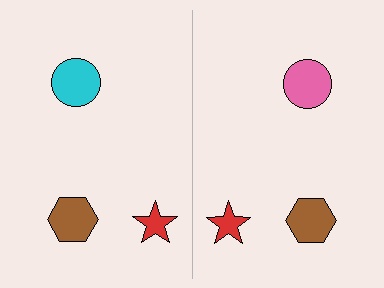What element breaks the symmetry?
The pink circle on the right side breaks the symmetry — its mirror counterpart is cyan.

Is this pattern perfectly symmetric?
No, the pattern is not perfectly symmetric. The pink circle on the right side breaks the symmetry — its mirror counterpart is cyan.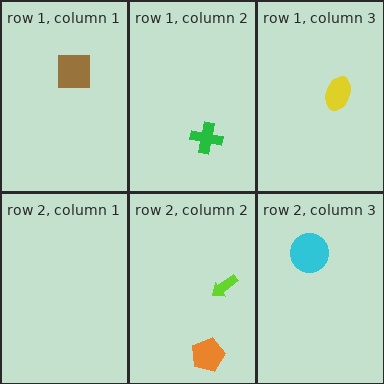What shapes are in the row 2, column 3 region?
The cyan circle.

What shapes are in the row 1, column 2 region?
The green cross.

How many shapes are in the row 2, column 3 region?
1.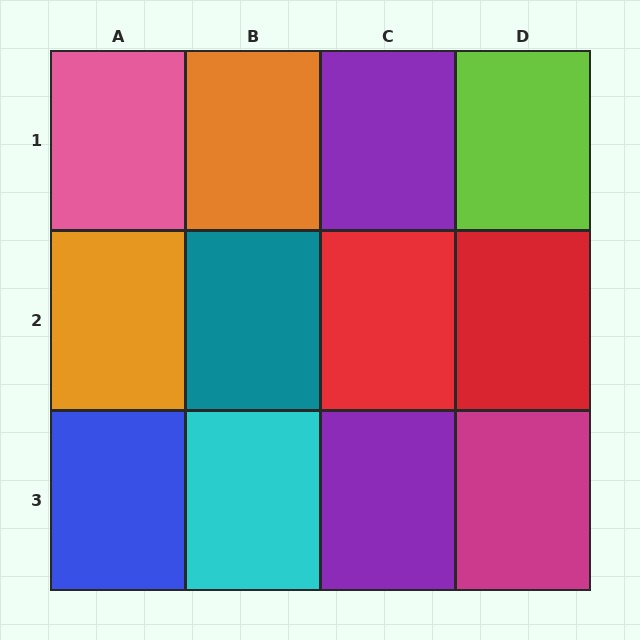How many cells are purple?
2 cells are purple.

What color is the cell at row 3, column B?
Cyan.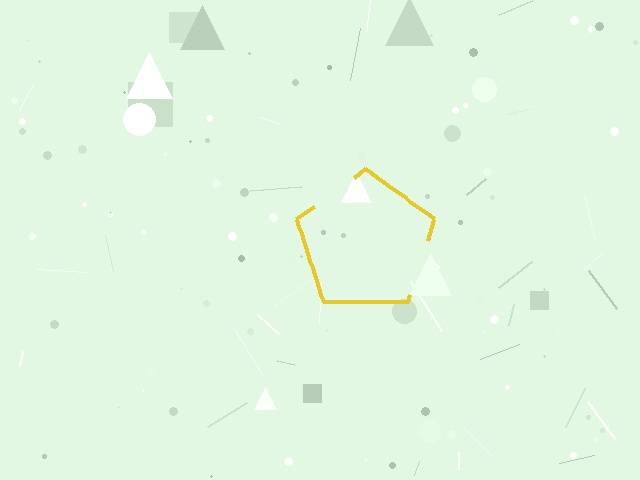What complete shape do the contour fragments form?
The contour fragments form a pentagon.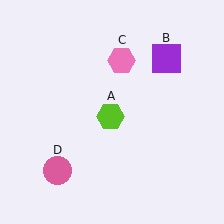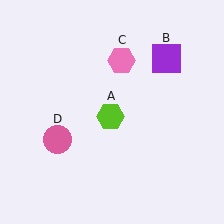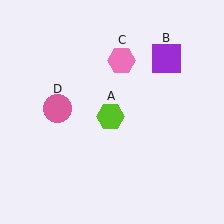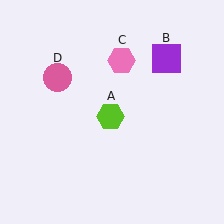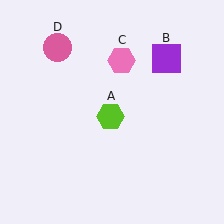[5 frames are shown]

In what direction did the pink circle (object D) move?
The pink circle (object D) moved up.